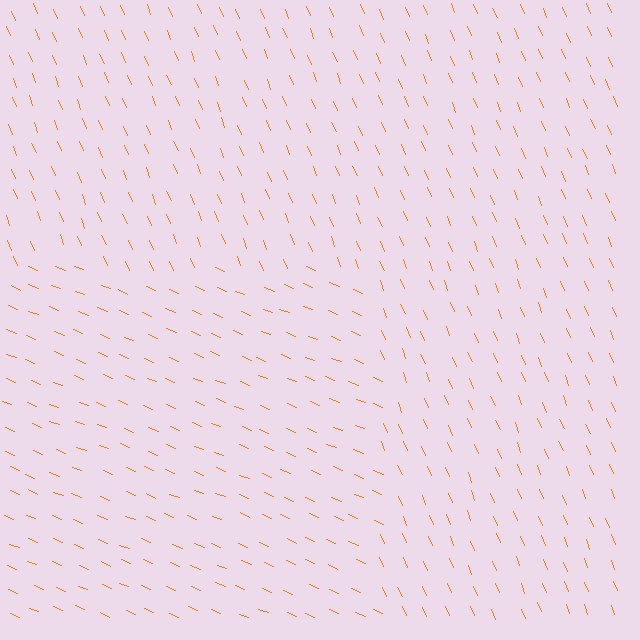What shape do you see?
I see a rectangle.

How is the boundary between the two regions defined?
The boundary is defined purely by a change in line orientation (approximately 45 degrees difference). All lines are the same color and thickness.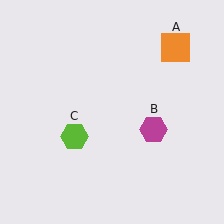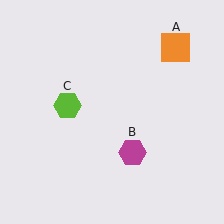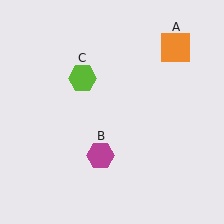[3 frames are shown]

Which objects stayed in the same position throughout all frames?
Orange square (object A) remained stationary.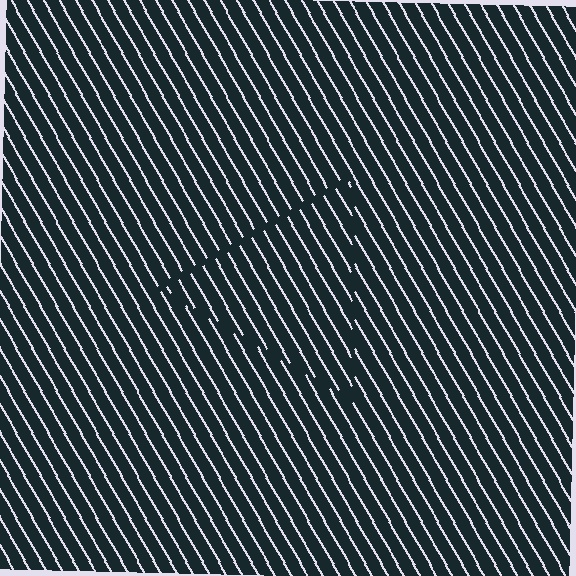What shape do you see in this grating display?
An illusory triangle. The interior of the shape contains the same grating, shifted by half a period — the contour is defined by the phase discontinuity where line-ends from the inner and outer gratings abut.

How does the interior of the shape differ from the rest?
The interior of the shape contains the same grating, shifted by half a period — the contour is defined by the phase discontinuity where line-ends from the inner and outer gratings abut.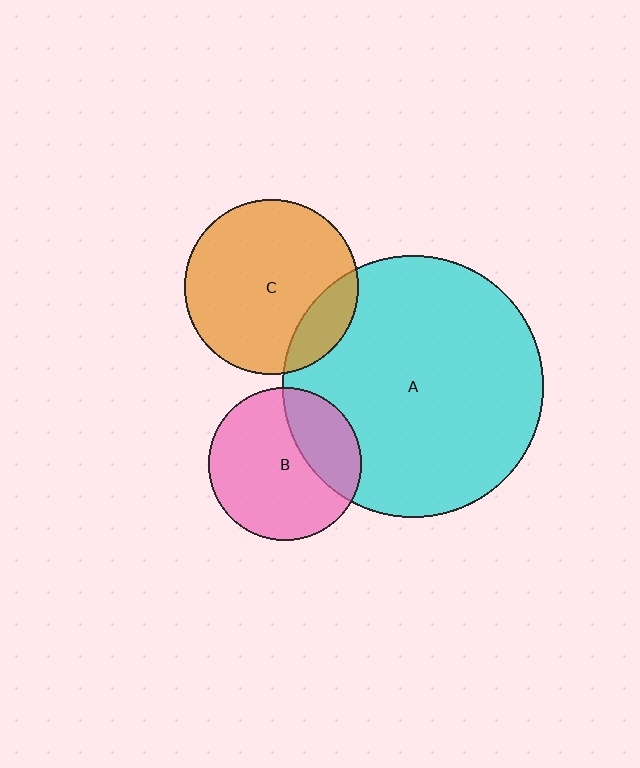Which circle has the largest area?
Circle A (cyan).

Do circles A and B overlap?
Yes.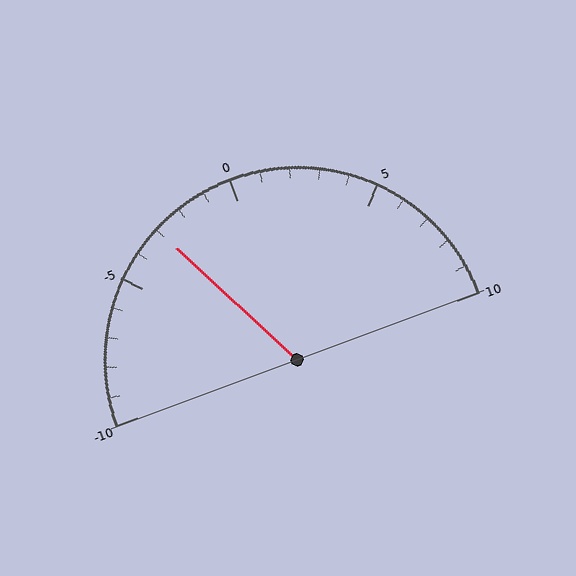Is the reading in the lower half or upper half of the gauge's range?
The reading is in the lower half of the range (-10 to 10).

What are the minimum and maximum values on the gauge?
The gauge ranges from -10 to 10.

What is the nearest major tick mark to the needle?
The nearest major tick mark is -5.